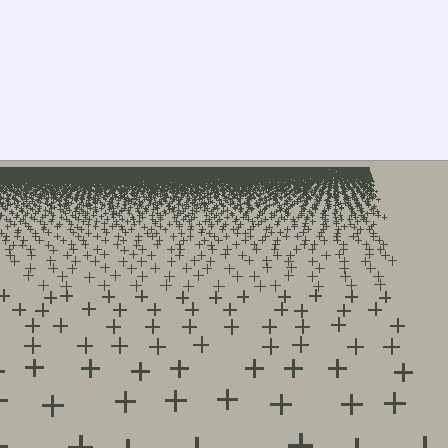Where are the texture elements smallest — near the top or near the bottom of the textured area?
Near the top.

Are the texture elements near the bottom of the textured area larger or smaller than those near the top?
Larger. Near the bottom, elements are closer to the viewer and appear at a bigger on-screen size.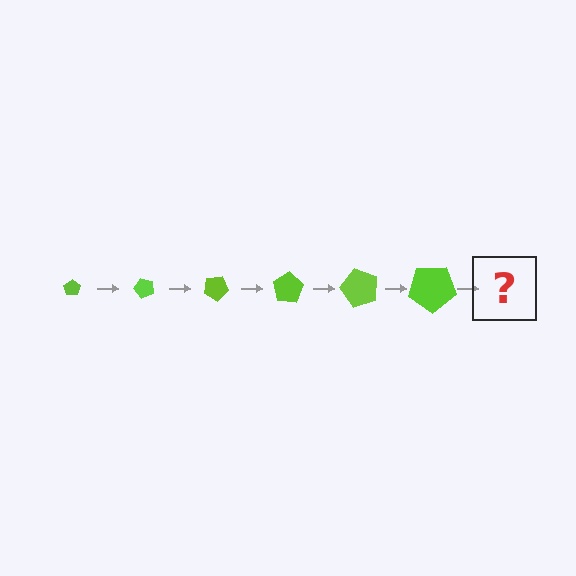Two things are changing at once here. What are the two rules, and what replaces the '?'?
The two rules are that the pentagon grows larger each step and it rotates 50 degrees each step. The '?' should be a pentagon, larger than the previous one and rotated 300 degrees from the start.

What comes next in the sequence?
The next element should be a pentagon, larger than the previous one and rotated 300 degrees from the start.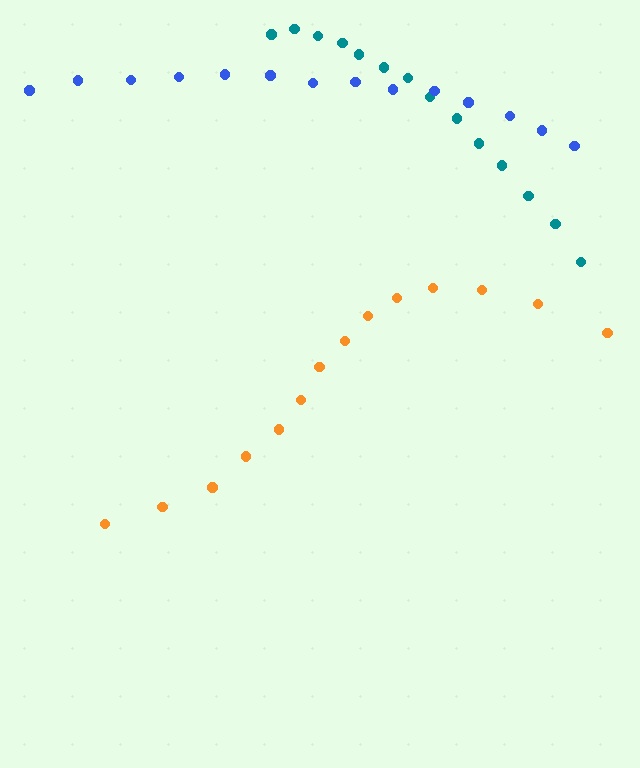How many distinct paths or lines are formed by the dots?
There are 3 distinct paths.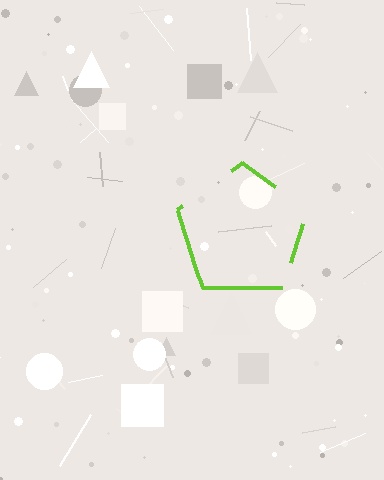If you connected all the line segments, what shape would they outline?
They would outline a pentagon.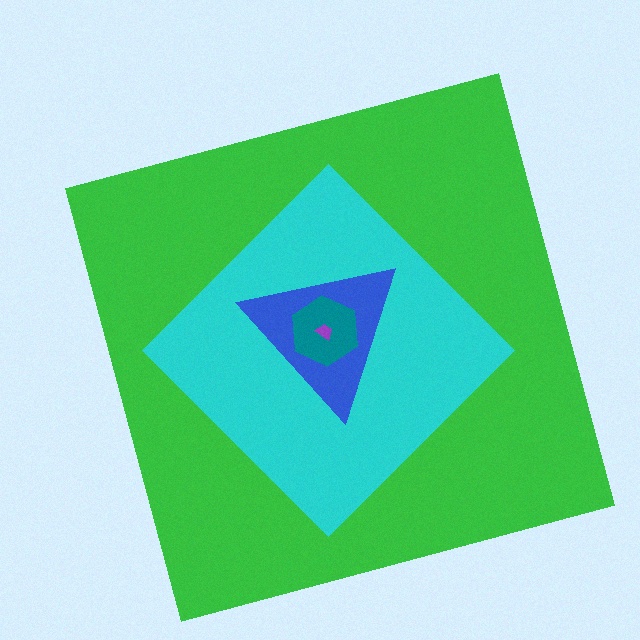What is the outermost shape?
The green square.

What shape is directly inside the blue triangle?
The teal hexagon.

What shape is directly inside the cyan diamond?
The blue triangle.